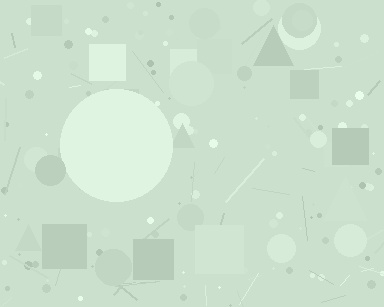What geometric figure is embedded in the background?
A circle is embedded in the background.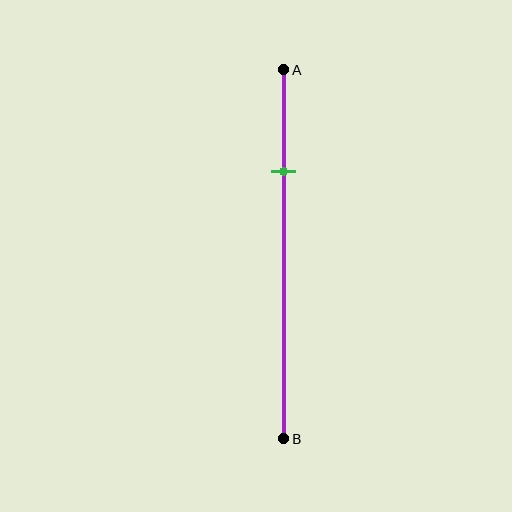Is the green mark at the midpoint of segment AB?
No, the mark is at about 25% from A, not at the 50% midpoint.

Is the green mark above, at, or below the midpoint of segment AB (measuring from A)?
The green mark is above the midpoint of segment AB.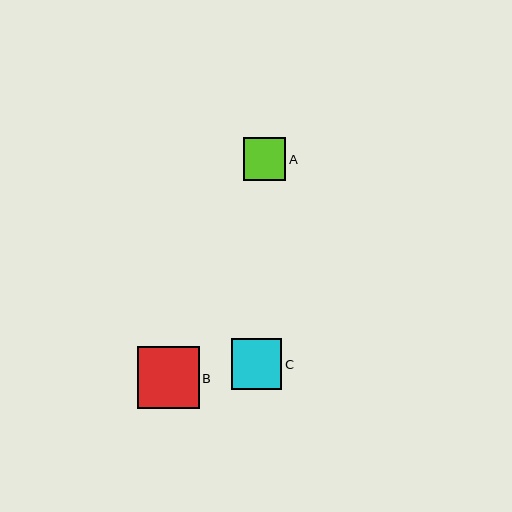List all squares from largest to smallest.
From largest to smallest: B, C, A.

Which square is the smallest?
Square A is the smallest with a size of approximately 43 pixels.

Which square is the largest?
Square B is the largest with a size of approximately 61 pixels.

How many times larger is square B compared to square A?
Square B is approximately 1.4 times the size of square A.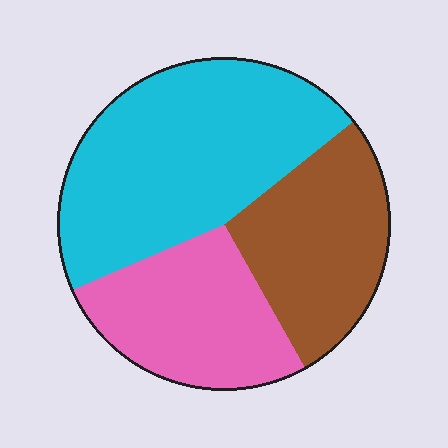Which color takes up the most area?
Cyan, at roughly 45%.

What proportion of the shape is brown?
Brown takes up about one quarter (1/4) of the shape.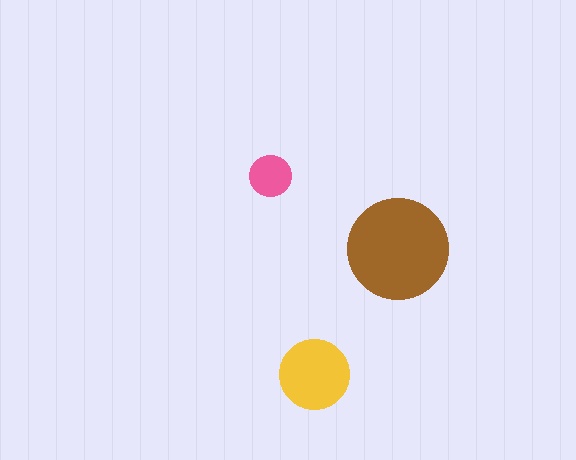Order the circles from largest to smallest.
the brown one, the yellow one, the pink one.